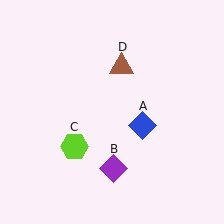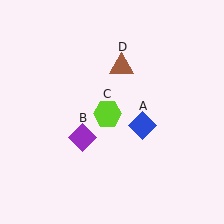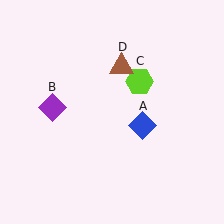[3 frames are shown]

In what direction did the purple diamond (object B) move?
The purple diamond (object B) moved up and to the left.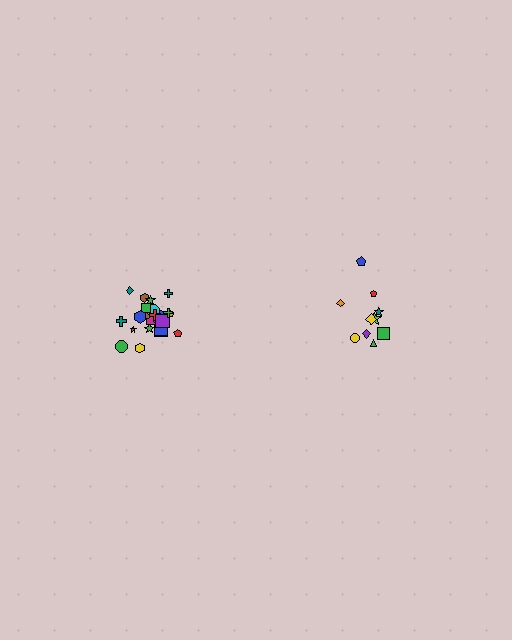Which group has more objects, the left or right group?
The left group.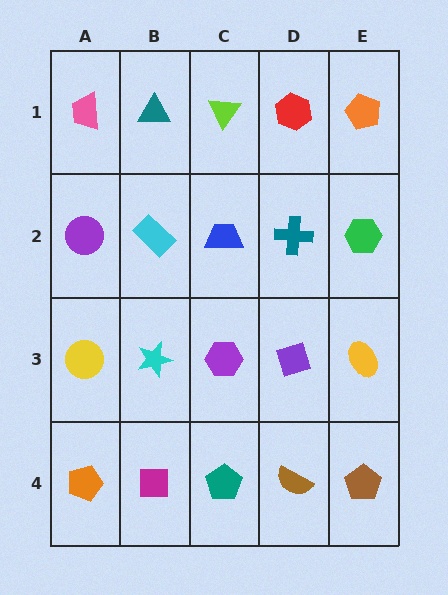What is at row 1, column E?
An orange pentagon.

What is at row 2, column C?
A blue trapezoid.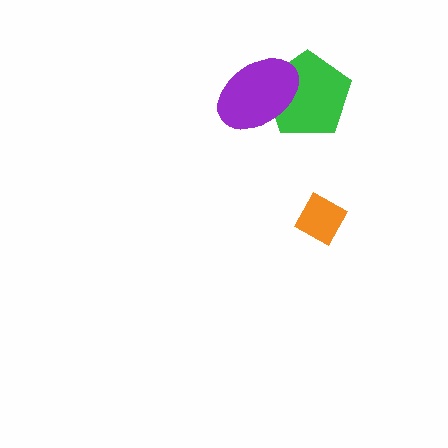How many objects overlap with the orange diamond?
0 objects overlap with the orange diamond.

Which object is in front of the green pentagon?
The purple ellipse is in front of the green pentagon.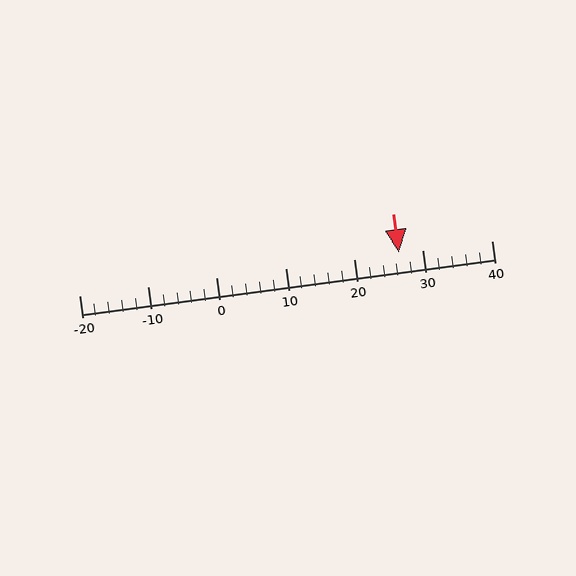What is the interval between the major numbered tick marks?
The major tick marks are spaced 10 units apart.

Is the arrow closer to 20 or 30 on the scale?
The arrow is closer to 30.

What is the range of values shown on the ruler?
The ruler shows values from -20 to 40.